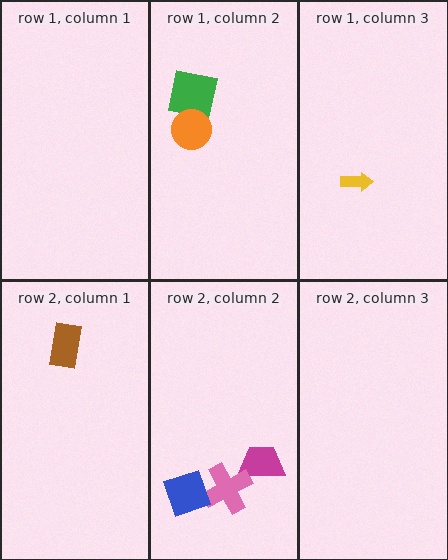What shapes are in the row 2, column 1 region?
The brown rectangle.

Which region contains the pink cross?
The row 2, column 2 region.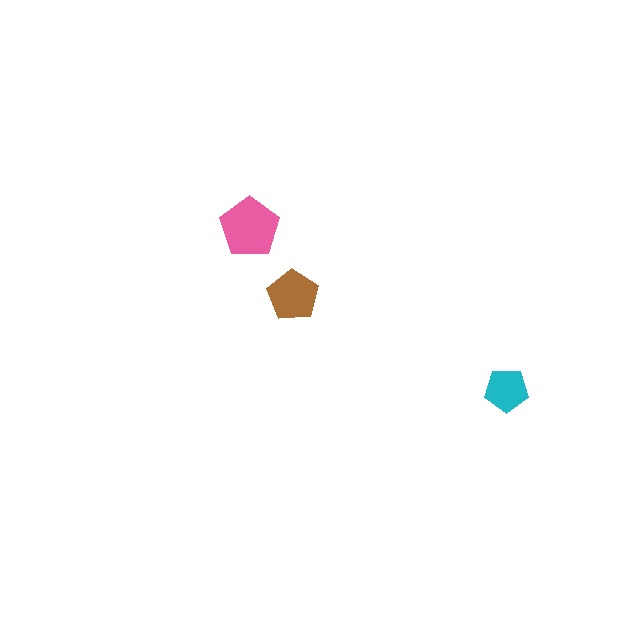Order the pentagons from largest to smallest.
the pink one, the brown one, the cyan one.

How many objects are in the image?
There are 3 objects in the image.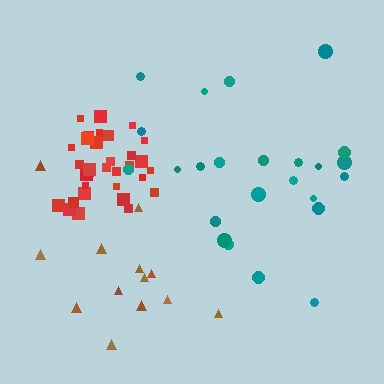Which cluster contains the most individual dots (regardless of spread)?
Red (32).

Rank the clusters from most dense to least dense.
red, teal, brown.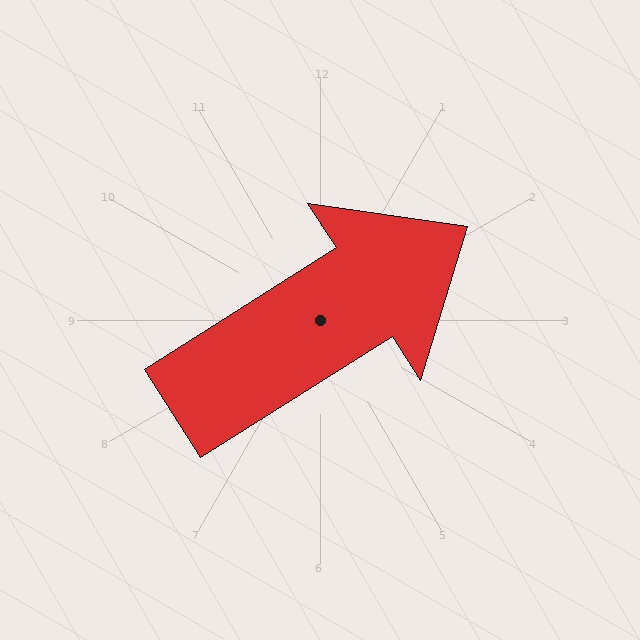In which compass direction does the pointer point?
Northeast.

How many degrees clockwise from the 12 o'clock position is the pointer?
Approximately 58 degrees.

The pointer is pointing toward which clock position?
Roughly 2 o'clock.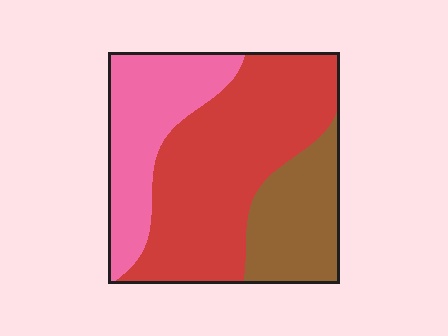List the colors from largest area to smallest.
From largest to smallest: red, pink, brown.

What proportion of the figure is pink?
Pink takes up about one quarter (1/4) of the figure.